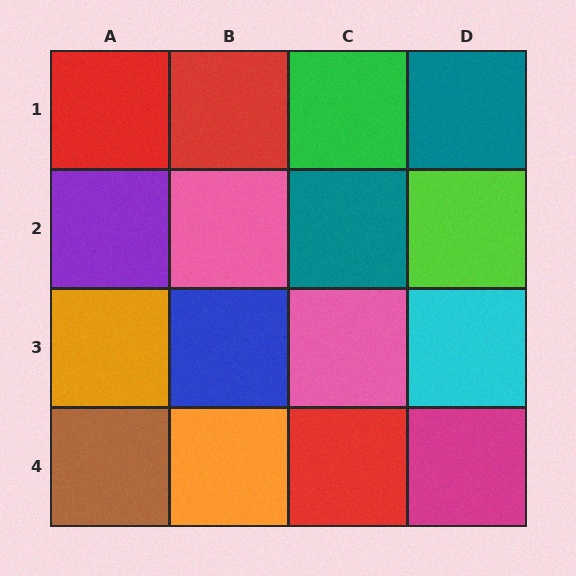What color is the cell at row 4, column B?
Orange.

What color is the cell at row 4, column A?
Brown.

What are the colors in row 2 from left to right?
Purple, pink, teal, lime.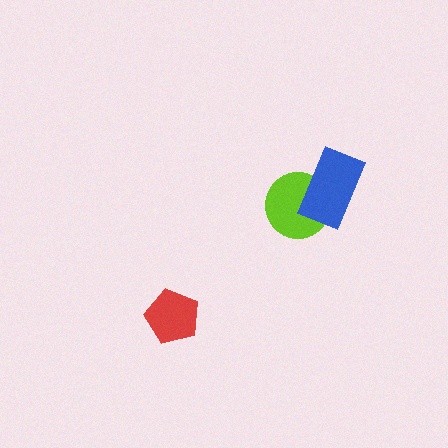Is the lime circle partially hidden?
Yes, it is partially covered by another shape.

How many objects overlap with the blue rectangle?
1 object overlaps with the blue rectangle.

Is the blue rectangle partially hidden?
No, no other shape covers it.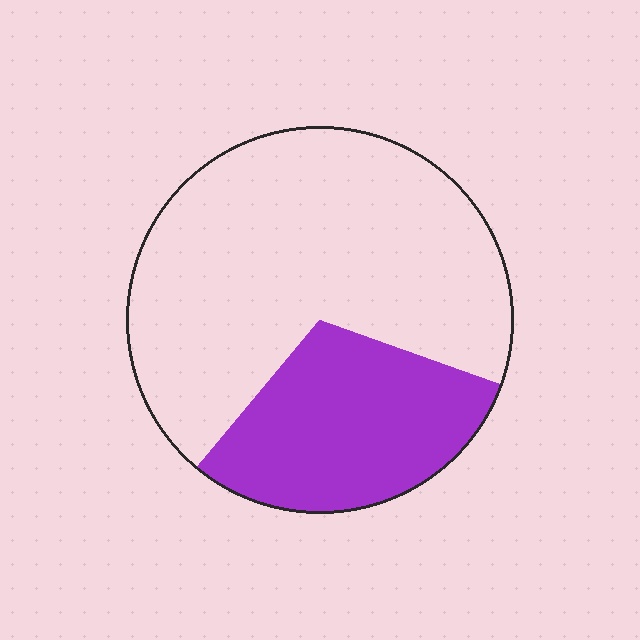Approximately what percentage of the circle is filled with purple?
Approximately 30%.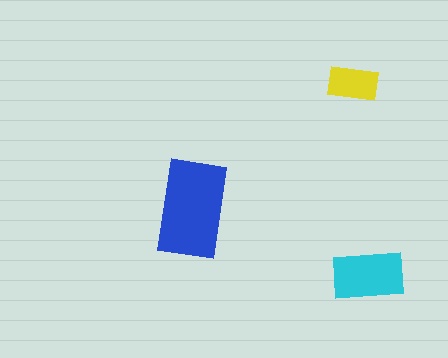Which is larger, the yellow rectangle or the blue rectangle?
The blue one.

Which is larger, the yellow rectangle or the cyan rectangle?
The cyan one.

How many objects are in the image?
There are 3 objects in the image.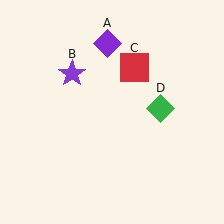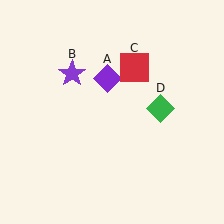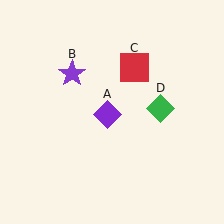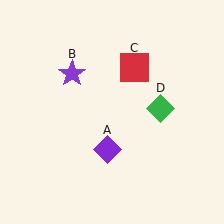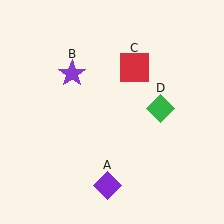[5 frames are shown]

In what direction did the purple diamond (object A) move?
The purple diamond (object A) moved down.